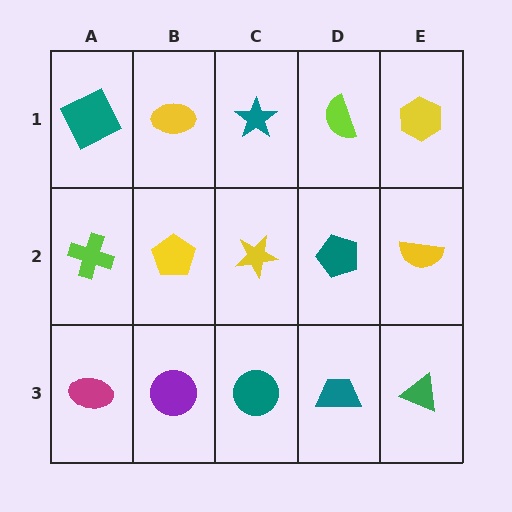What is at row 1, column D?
A lime semicircle.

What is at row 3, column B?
A purple circle.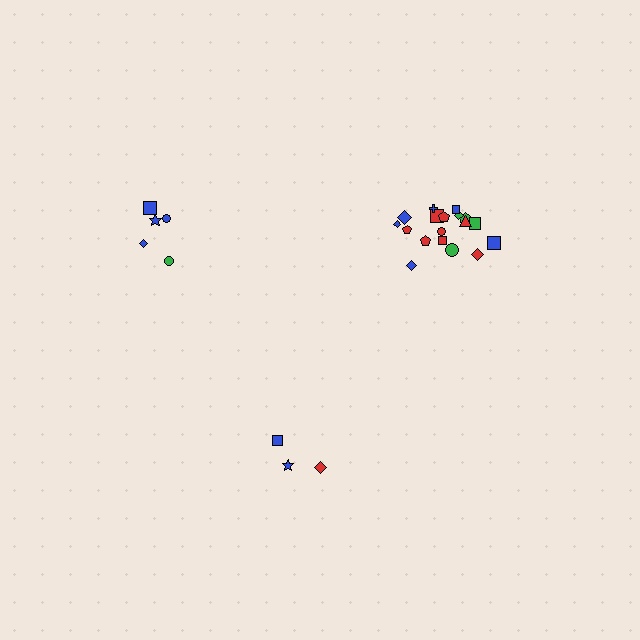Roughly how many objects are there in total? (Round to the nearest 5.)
Roughly 25 objects in total.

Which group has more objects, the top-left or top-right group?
The top-right group.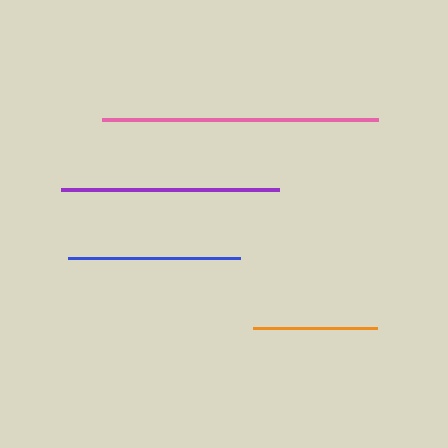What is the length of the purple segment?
The purple segment is approximately 218 pixels long.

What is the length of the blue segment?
The blue segment is approximately 173 pixels long.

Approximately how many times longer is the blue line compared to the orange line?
The blue line is approximately 1.4 times the length of the orange line.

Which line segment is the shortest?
The orange line is the shortest at approximately 124 pixels.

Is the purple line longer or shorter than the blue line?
The purple line is longer than the blue line.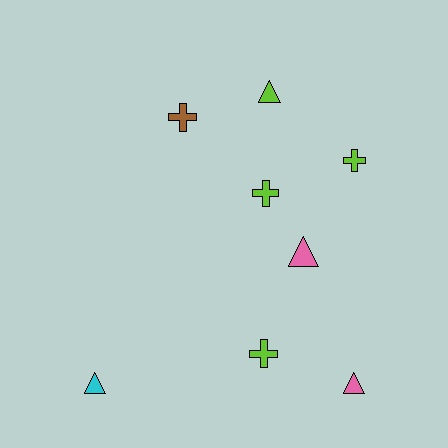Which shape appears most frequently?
Triangle, with 4 objects.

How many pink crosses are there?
There are no pink crosses.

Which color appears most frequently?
Lime, with 4 objects.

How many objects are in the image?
There are 8 objects.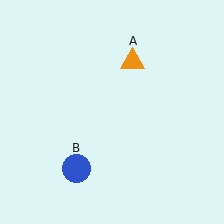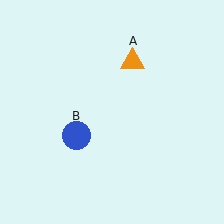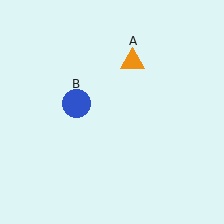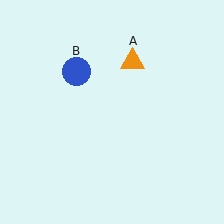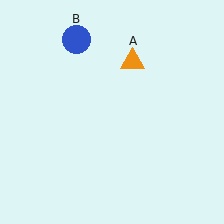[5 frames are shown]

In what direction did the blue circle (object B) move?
The blue circle (object B) moved up.